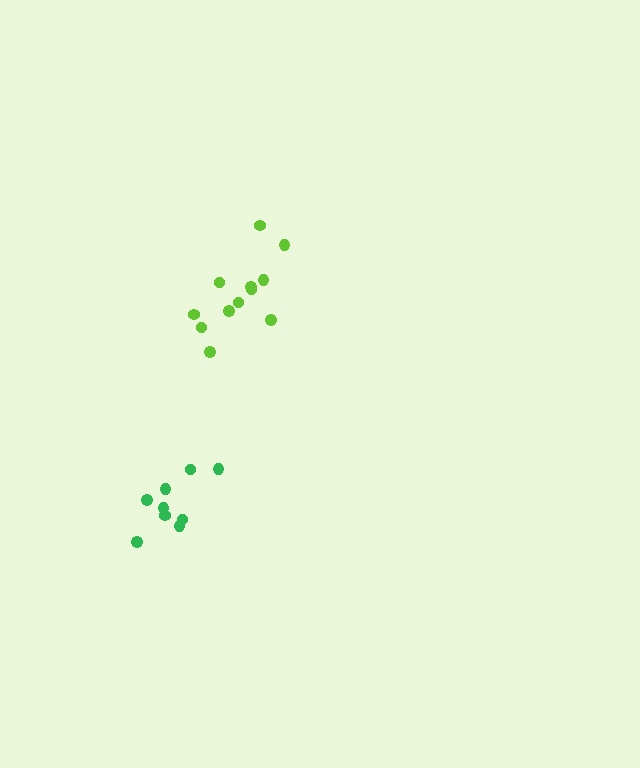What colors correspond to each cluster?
The clusters are colored: lime, green.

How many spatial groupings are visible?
There are 2 spatial groupings.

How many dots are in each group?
Group 1: 12 dots, Group 2: 9 dots (21 total).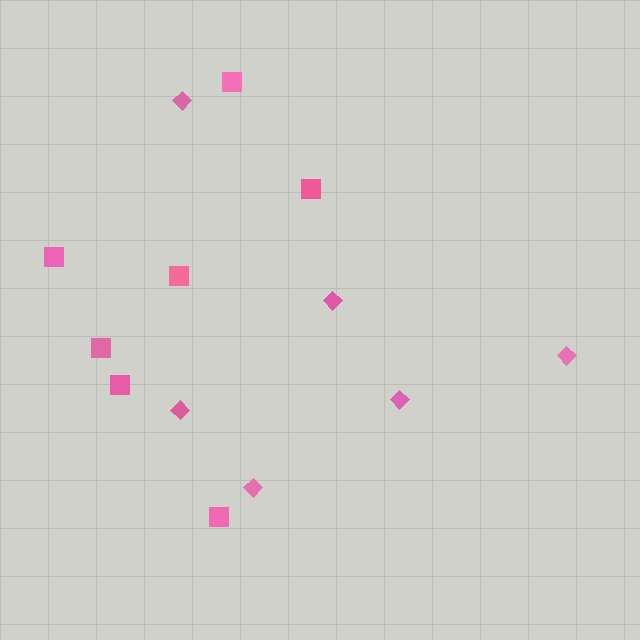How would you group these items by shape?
There are 2 groups: one group of diamonds (6) and one group of squares (7).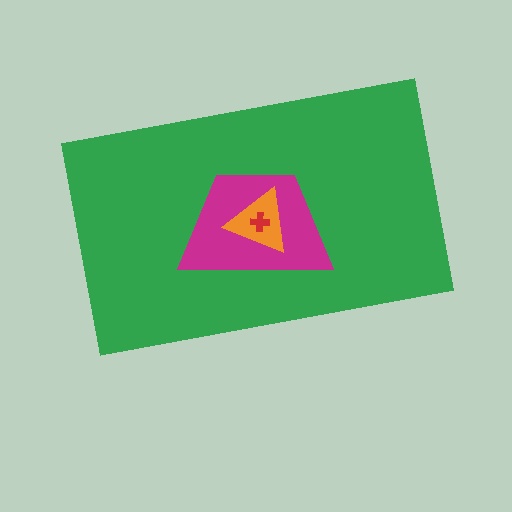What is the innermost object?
The red cross.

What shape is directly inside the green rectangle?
The magenta trapezoid.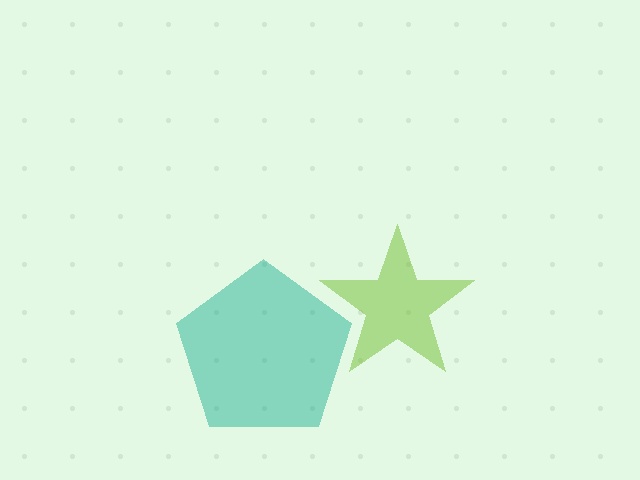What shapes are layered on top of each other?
The layered shapes are: a teal pentagon, a lime star.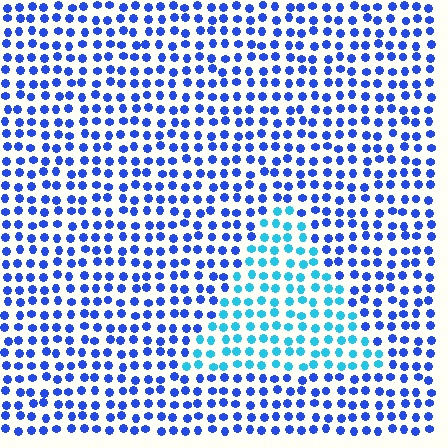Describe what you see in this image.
The image is filled with small blue elements in a uniform arrangement. A triangle-shaped region is visible where the elements are tinted to a slightly different hue, forming a subtle color boundary.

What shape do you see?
I see a triangle.